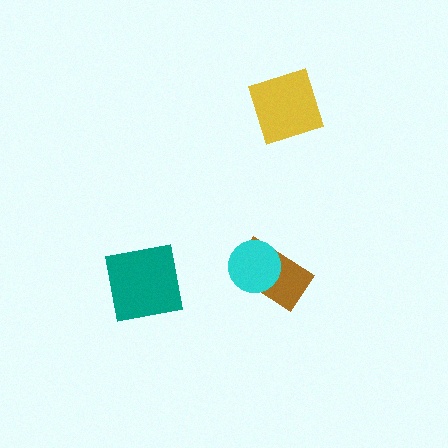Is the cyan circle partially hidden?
No, no other shape covers it.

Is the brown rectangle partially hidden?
Yes, it is partially covered by another shape.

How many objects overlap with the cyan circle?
1 object overlaps with the cyan circle.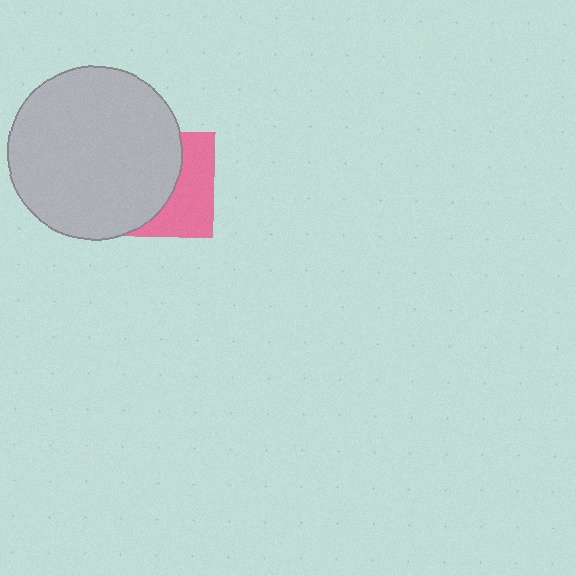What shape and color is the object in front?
The object in front is a light gray circle.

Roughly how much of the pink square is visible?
A small part of it is visible (roughly 41%).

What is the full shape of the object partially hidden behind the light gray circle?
The partially hidden object is a pink square.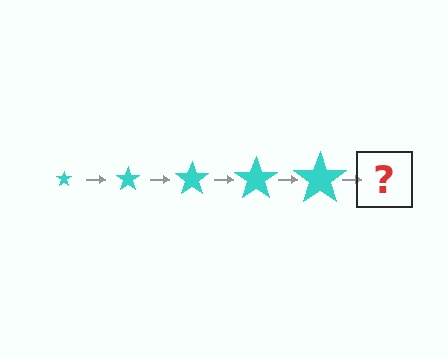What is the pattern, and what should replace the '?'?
The pattern is that the star gets progressively larger each step. The '?' should be a cyan star, larger than the previous one.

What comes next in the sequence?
The next element should be a cyan star, larger than the previous one.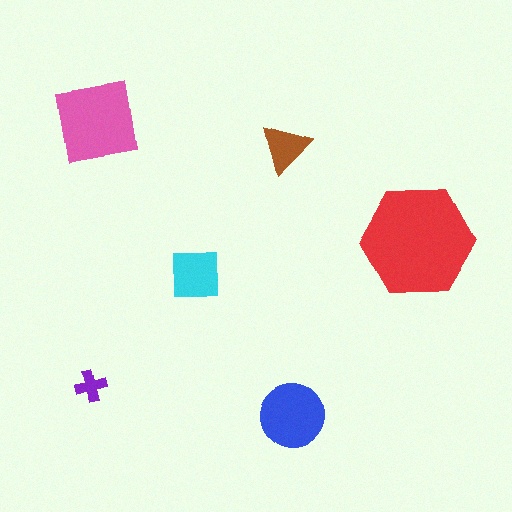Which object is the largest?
The red hexagon.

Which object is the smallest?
The purple cross.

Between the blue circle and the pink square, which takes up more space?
The pink square.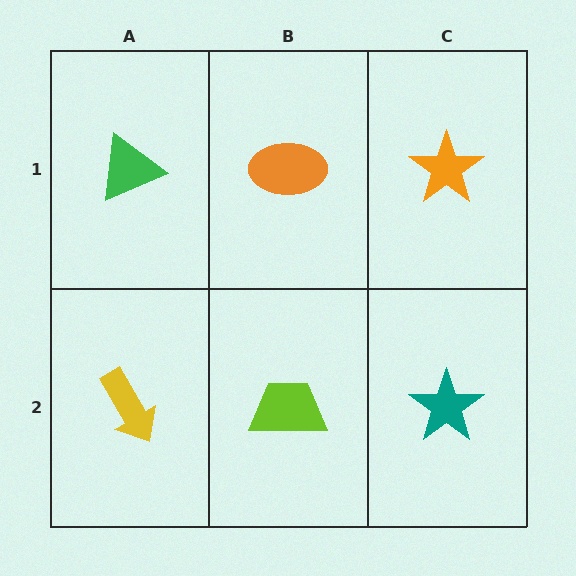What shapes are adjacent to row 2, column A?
A green triangle (row 1, column A), a lime trapezoid (row 2, column B).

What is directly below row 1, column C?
A teal star.